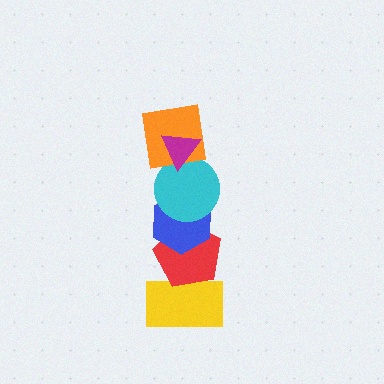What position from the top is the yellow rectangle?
The yellow rectangle is 6th from the top.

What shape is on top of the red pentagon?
The blue hexagon is on top of the red pentagon.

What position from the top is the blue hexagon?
The blue hexagon is 4th from the top.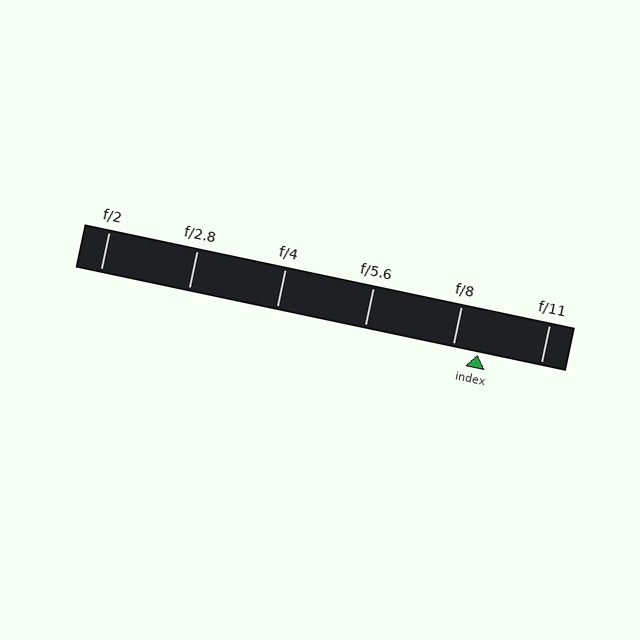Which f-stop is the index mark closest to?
The index mark is closest to f/8.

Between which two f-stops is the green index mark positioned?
The index mark is between f/8 and f/11.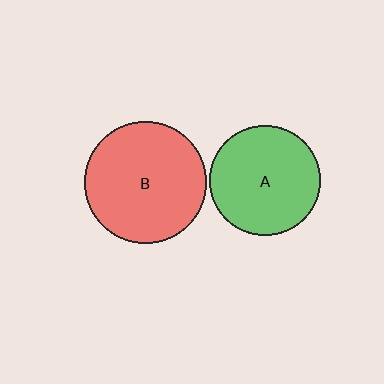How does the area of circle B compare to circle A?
Approximately 1.2 times.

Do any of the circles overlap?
No, none of the circles overlap.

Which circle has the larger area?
Circle B (red).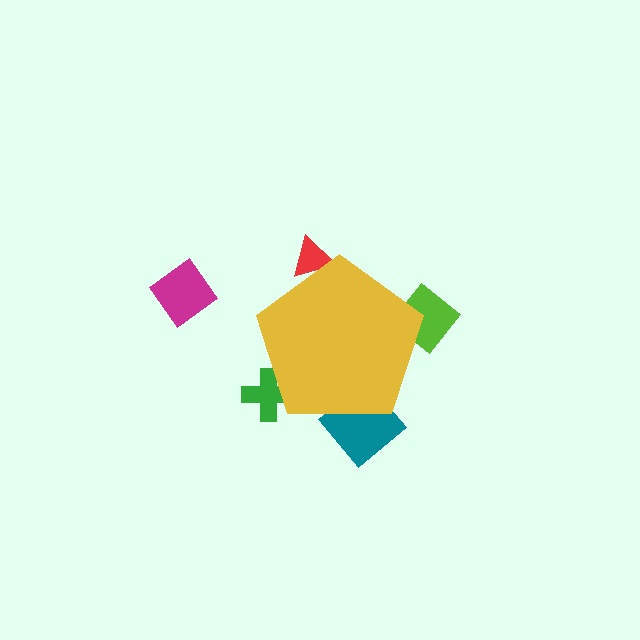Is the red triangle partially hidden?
Yes, the red triangle is partially hidden behind the yellow pentagon.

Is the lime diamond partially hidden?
Yes, the lime diamond is partially hidden behind the yellow pentagon.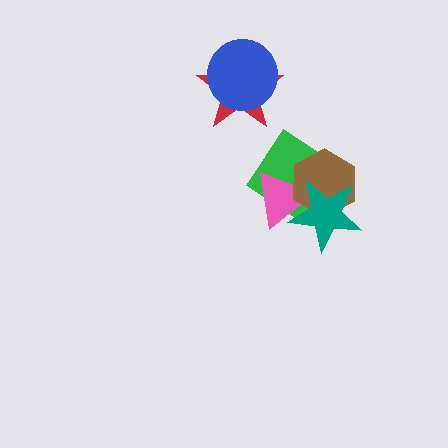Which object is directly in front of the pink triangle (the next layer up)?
The brown hexagon is directly in front of the pink triangle.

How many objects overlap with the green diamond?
3 objects overlap with the green diamond.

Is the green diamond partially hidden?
Yes, it is partially covered by another shape.